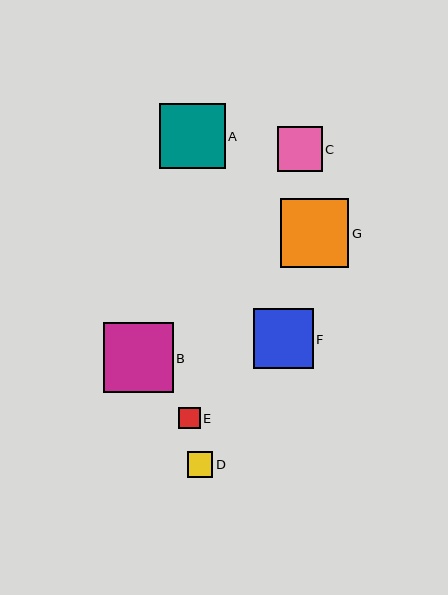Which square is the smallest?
Square E is the smallest with a size of approximately 21 pixels.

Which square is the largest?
Square B is the largest with a size of approximately 70 pixels.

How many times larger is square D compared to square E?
Square D is approximately 1.2 times the size of square E.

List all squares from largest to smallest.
From largest to smallest: B, G, A, F, C, D, E.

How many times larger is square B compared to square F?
Square B is approximately 1.2 times the size of square F.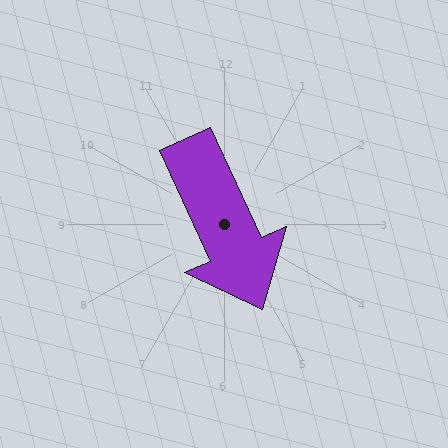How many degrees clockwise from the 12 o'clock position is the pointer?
Approximately 155 degrees.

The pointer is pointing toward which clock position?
Roughly 5 o'clock.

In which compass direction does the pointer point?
Southeast.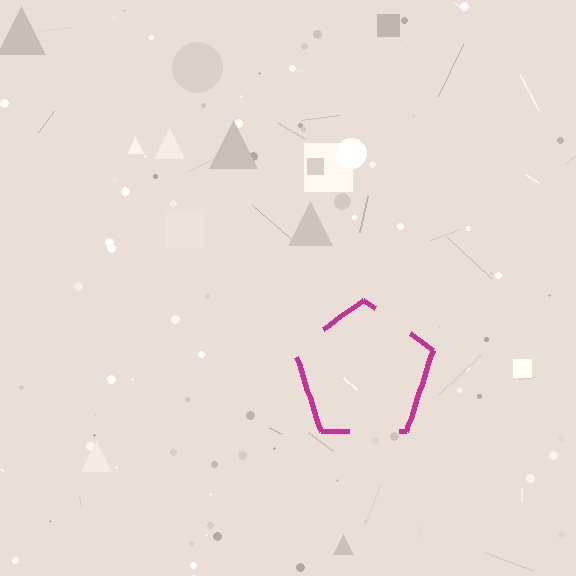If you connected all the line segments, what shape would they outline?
They would outline a pentagon.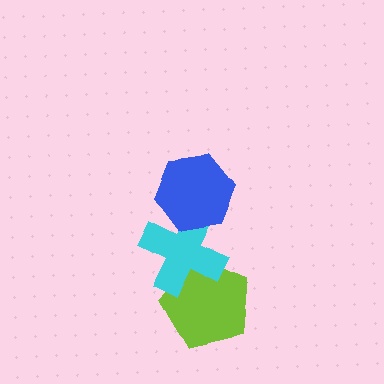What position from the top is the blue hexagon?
The blue hexagon is 1st from the top.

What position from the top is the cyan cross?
The cyan cross is 2nd from the top.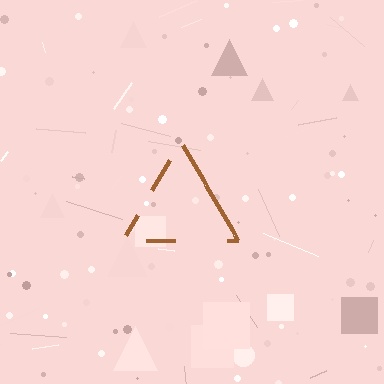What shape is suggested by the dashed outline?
The dashed outline suggests a triangle.